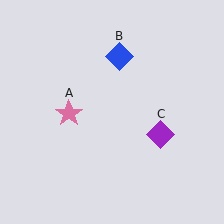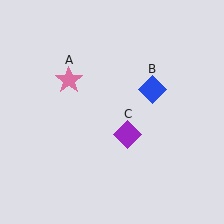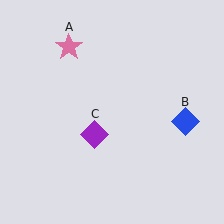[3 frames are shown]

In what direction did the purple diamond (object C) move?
The purple diamond (object C) moved left.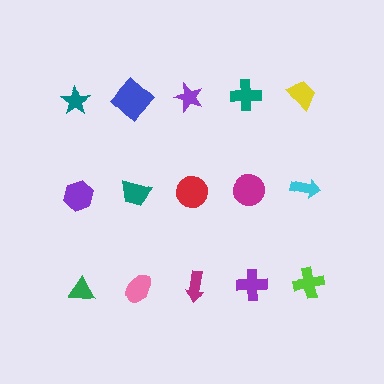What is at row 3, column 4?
A purple cross.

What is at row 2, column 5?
A cyan arrow.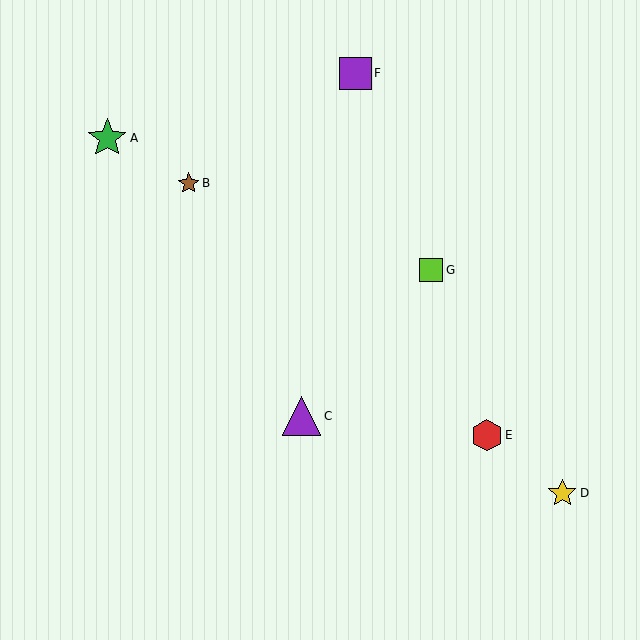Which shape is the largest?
The green star (labeled A) is the largest.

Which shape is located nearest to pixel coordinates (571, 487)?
The yellow star (labeled D) at (562, 493) is nearest to that location.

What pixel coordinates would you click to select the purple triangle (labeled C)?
Click at (301, 416) to select the purple triangle C.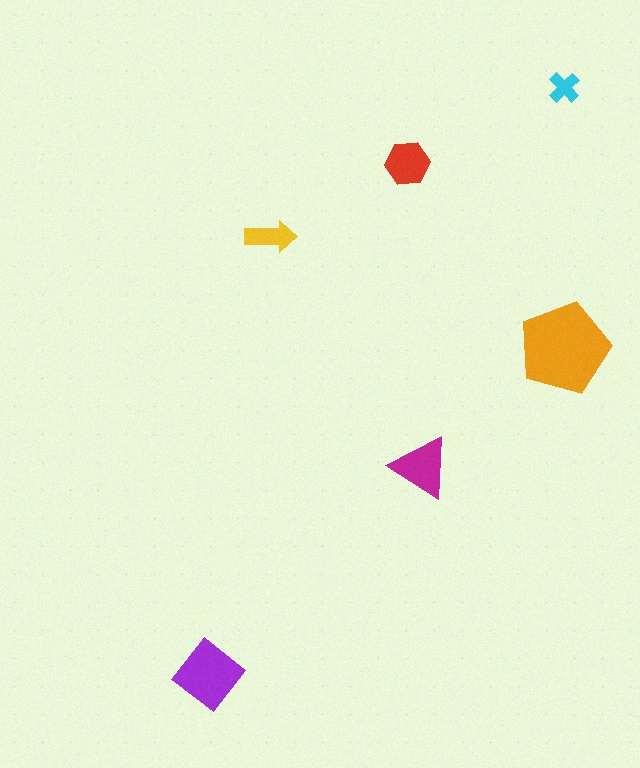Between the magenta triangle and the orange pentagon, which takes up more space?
The orange pentagon.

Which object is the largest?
The orange pentagon.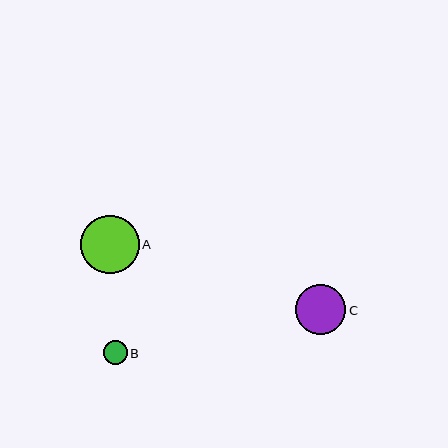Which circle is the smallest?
Circle B is the smallest with a size of approximately 24 pixels.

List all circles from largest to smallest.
From largest to smallest: A, C, B.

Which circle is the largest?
Circle A is the largest with a size of approximately 58 pixels.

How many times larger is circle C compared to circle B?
Circle C is approximately 2.1 times the size of circle B.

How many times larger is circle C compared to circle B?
Circle C is approximately 2.1 times the size of circle B.